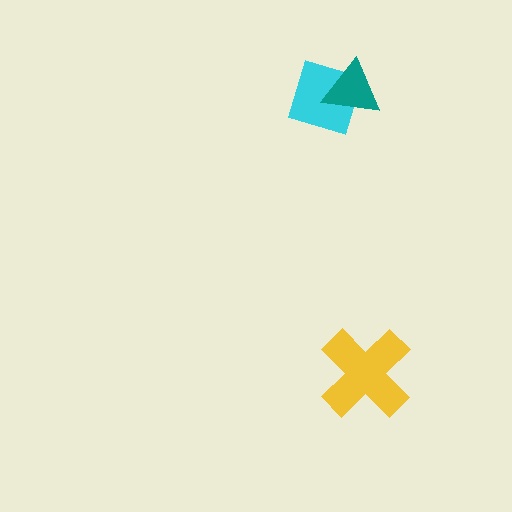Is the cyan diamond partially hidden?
Yes, it is partially covered by another shape.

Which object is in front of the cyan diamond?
The teal triangle is in front of the cyan diamond.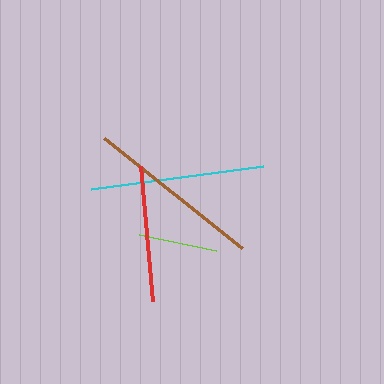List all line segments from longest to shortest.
From longest to shortest: brown, cyan, red, lime.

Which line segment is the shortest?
The lime line is the shortest at approximately 79 pixels.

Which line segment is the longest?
The brown line is the longest at approximately 176 pixels.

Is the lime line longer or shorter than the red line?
The red line is longer than the lime line.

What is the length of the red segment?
The red segment is approximately 135 pixels long.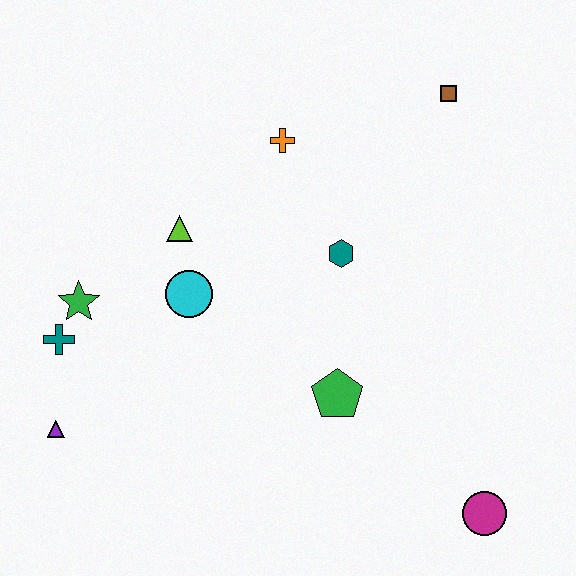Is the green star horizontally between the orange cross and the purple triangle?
Yes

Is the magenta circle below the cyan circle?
Yes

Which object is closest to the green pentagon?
The teal hexagon is closest to the green pentagon.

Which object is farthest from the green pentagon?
The brown square is farthest from the green pentagon.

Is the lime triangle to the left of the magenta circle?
Yes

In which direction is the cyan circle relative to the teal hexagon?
The cyan circle is to the left of the teal hexagon.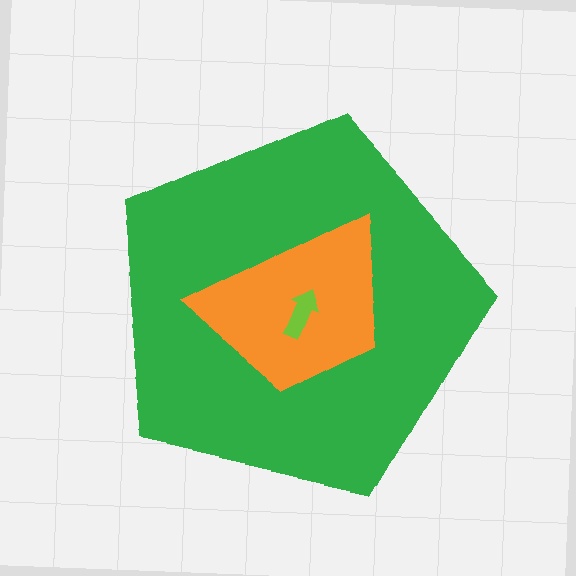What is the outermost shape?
The green pentagon.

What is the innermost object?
The lime arrow.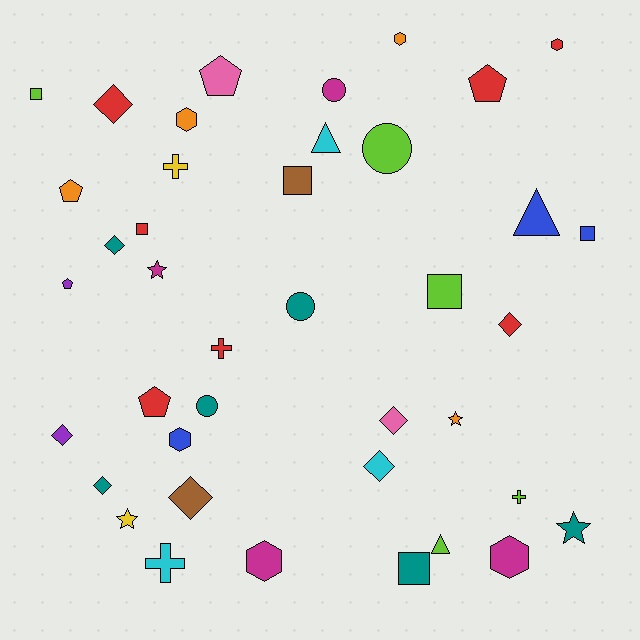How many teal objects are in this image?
There are 6 teal objects.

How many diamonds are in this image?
There are 8 diamonds.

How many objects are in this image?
There are 40 objects.